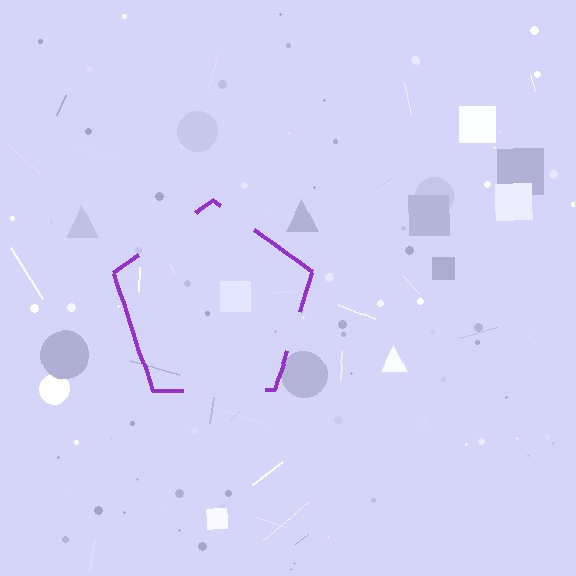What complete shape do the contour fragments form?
The contour fragments form a pentagon.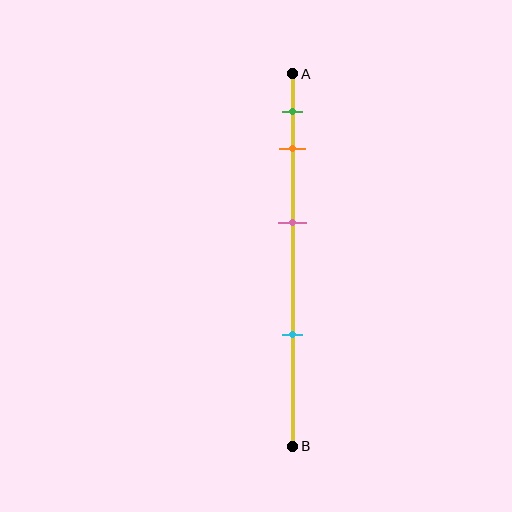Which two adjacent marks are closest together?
The green and orange marks are the closest adjacent pair.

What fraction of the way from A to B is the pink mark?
The pink mark is approximately 40% (0.4) of the way from A to B.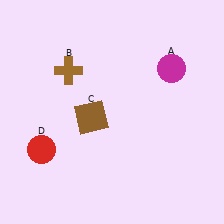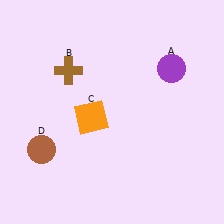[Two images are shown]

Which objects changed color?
A changed from magenta to purple. C changed from brown to orange. D changed from red to brown.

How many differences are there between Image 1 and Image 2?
There are 3 differences between the two images.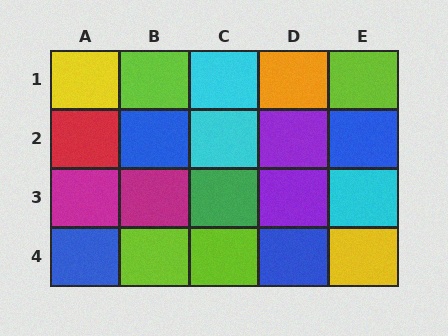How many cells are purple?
2 cells are purple.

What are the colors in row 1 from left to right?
Yellow, lime, cyan, orange, lime.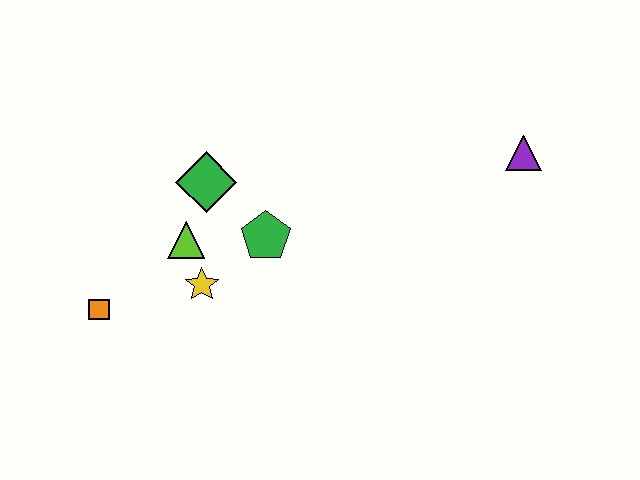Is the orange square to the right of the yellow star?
No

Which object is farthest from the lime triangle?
The purple triangle is farthest from the lime triangle.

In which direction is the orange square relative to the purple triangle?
The orange square is to the left of the purple triangle.